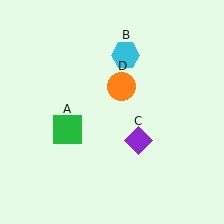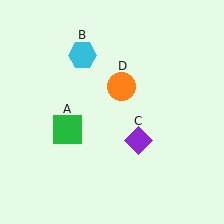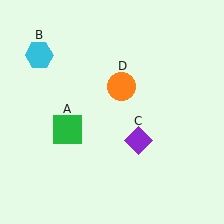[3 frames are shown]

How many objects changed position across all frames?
1 object changed position: cyan hexagon (object B).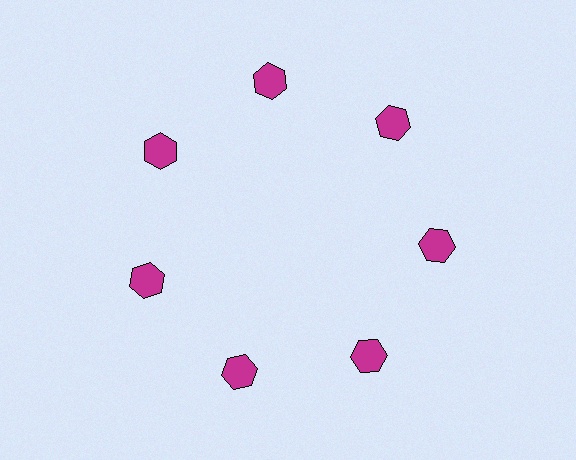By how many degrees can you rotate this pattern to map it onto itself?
The pattern maps onto itself every 51 degrees of rotation.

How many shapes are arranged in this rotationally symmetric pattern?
There are 7 shapes, arranged in 7 groups of 1.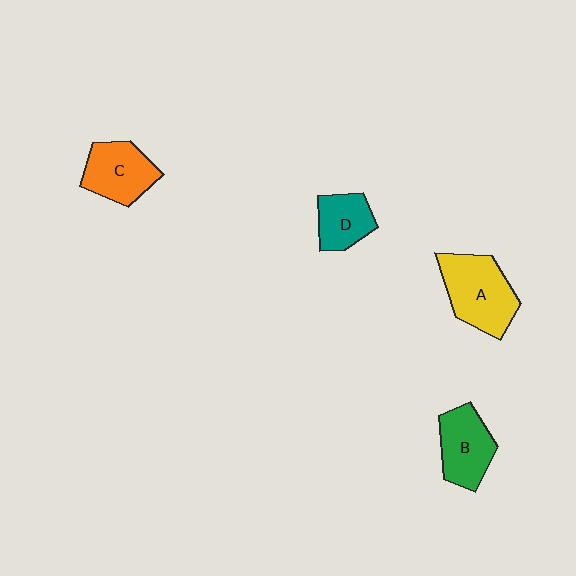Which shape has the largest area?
Shape A (yellow).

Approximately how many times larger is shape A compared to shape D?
Approximately 1.7 times.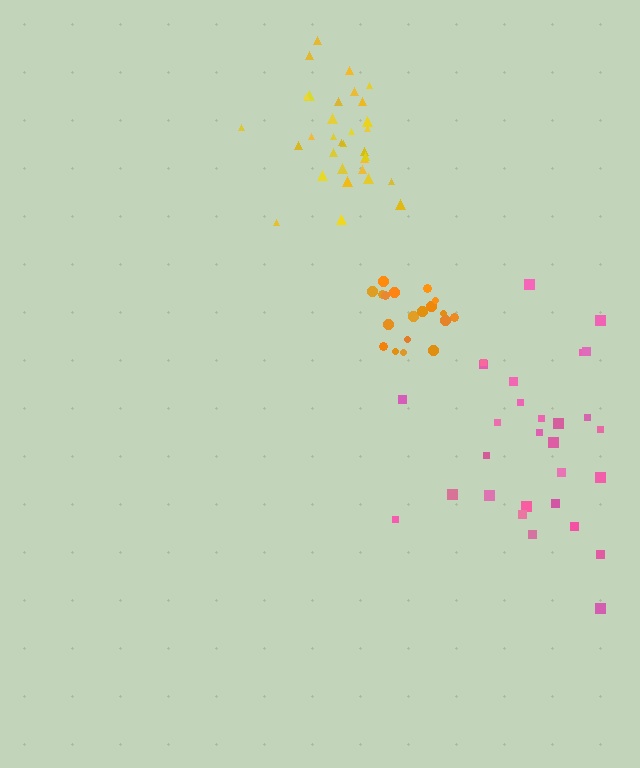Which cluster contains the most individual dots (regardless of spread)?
Yellow (32).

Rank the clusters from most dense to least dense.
orange, yellow, pink.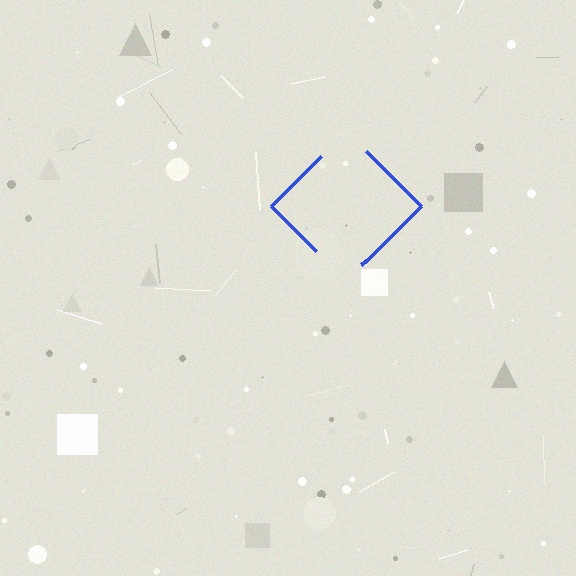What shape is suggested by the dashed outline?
The dashed outline suggests a diamond.